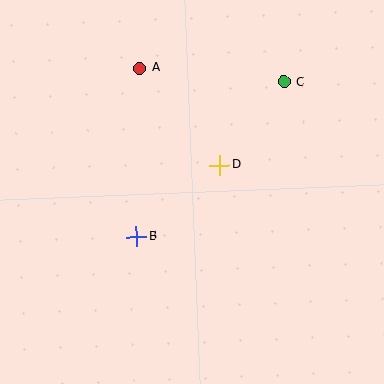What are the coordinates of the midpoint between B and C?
The midpoint between B and C is at (210, 159).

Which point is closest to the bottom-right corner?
Point D is closest to the bottom-right corner.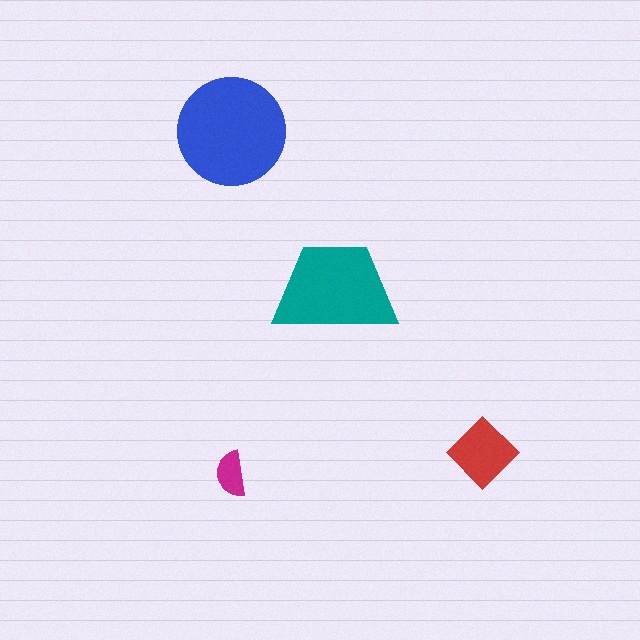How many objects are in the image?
There are 4 objects in the image.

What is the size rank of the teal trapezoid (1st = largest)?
2nd.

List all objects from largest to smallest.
The blue circle, the teal trapezoid, the red diamond, the magenta semicircle.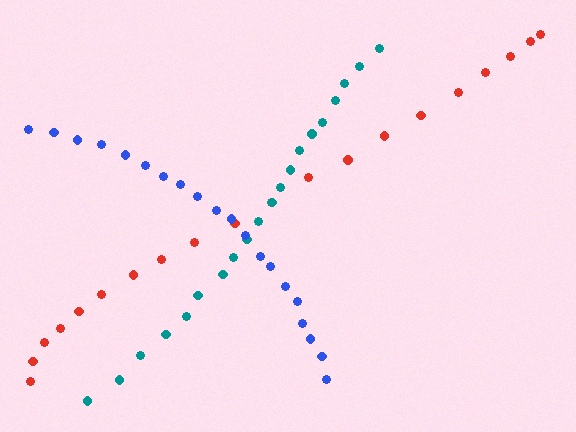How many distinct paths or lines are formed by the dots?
There are 3 distinct paths.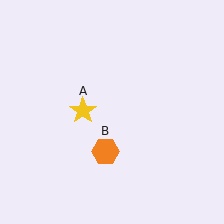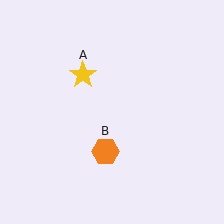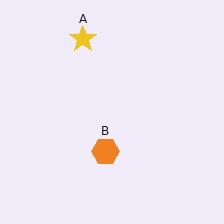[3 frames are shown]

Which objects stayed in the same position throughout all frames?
Orange hexagon (object B) remained stationary.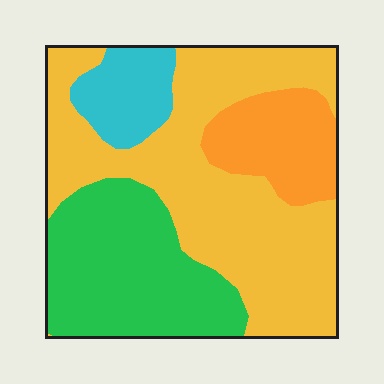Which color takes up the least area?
Cyan, at roughly 10%.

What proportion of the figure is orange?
Orange covers roughly 15% of the figure.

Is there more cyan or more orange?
Orange.